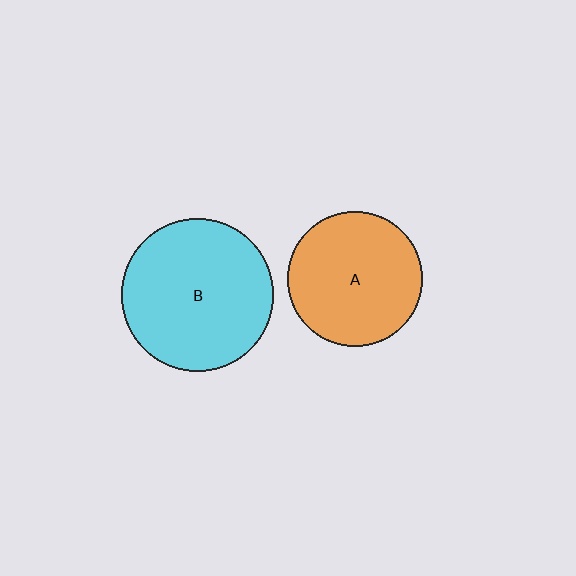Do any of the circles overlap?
No, none of the circles overlap.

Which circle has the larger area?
Circle B (cyan).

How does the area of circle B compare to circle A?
Approximately 1.3 times.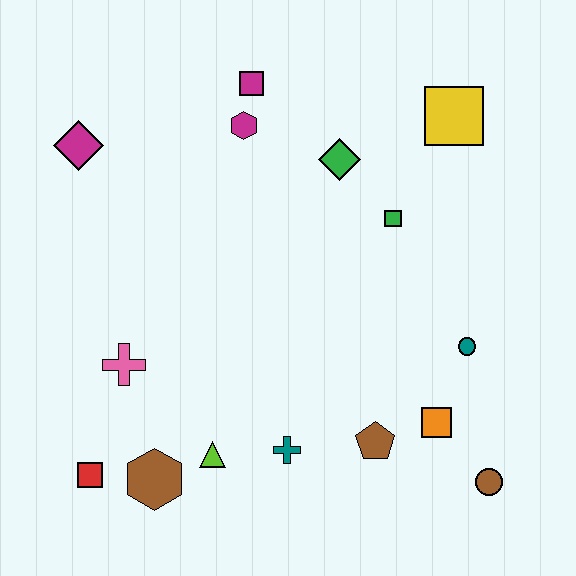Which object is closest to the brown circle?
The orange square is closest to the brown circle.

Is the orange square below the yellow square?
Yes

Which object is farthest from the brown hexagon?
The yellow square is farthest from the brown hexagon.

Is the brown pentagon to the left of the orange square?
Yes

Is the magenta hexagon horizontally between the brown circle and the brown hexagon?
Yes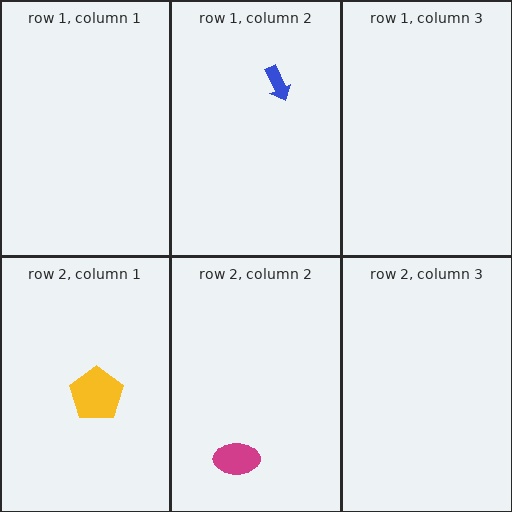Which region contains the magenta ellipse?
The row 2, column 2 region.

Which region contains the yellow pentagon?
The row 2, column 1 region.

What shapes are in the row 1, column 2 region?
The blue arrow.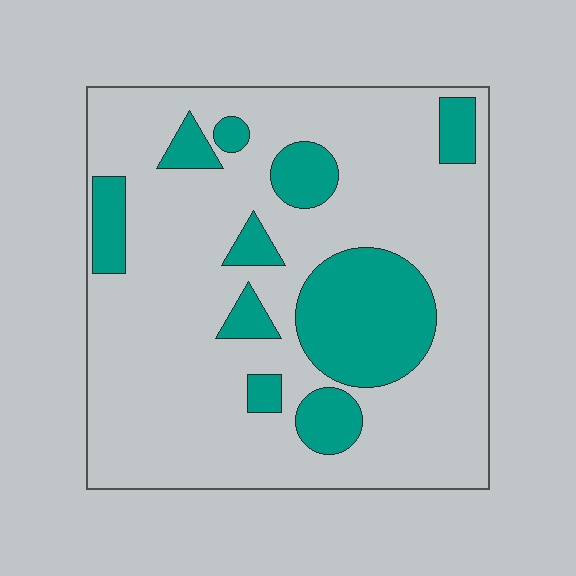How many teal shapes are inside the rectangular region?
10.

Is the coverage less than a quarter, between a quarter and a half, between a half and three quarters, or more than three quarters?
Less than a quarter.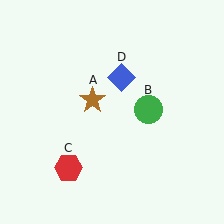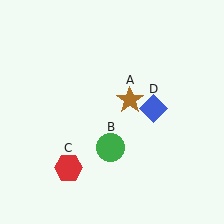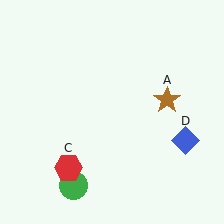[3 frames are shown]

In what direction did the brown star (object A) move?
The brown star (object A) moved right.